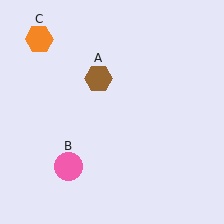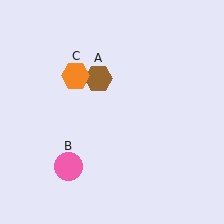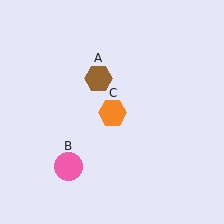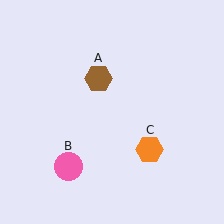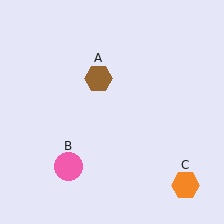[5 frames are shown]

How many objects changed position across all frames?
1 object changed position: orange hexagon (object C).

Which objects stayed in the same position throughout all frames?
Brown hexagon (object A) and pink circle (object B) remained stationary.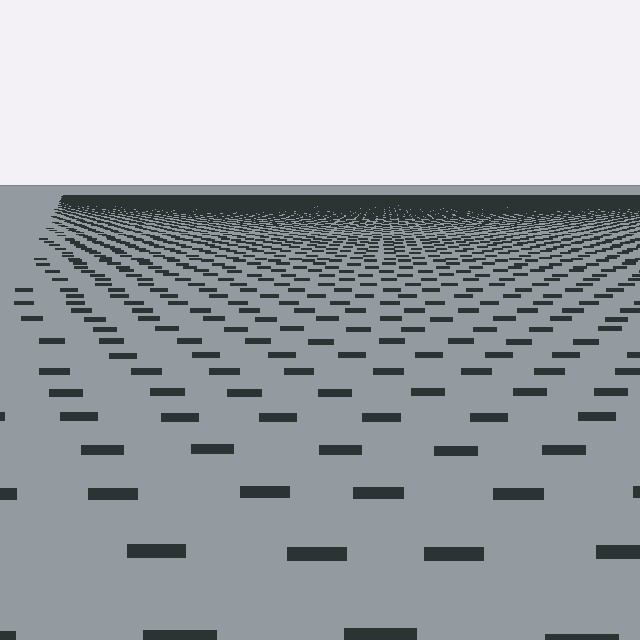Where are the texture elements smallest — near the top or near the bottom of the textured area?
Near the top.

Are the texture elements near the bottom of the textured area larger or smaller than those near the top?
Larger. Near the bottom, elements are closer to the viewer and appear at a bigger on-screen size.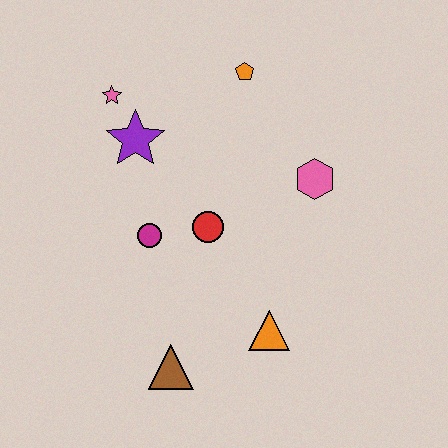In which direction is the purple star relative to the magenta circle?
The purple star is above the magenta circle.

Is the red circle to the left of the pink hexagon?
Yes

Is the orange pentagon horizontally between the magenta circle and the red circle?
No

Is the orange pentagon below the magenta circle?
No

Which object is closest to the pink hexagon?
The red circle is closest to the pink hexagon.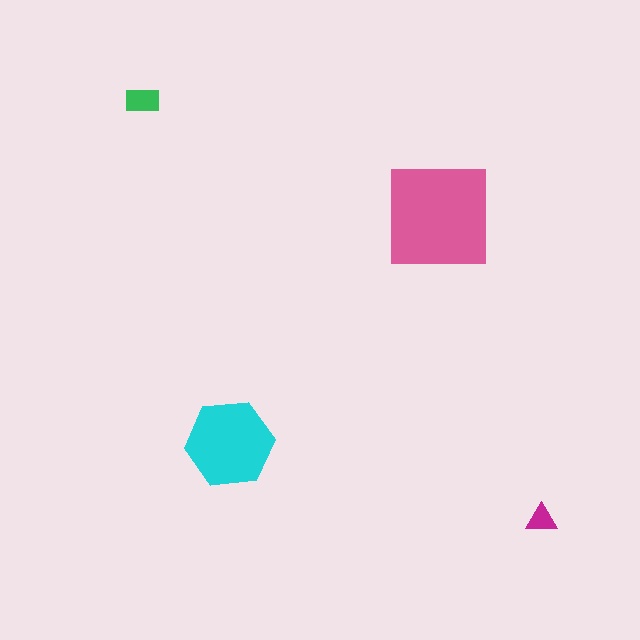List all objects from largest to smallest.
The pink square, the cyan hexagon, the green rectangle, the magenta triangle.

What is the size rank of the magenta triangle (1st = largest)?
4th.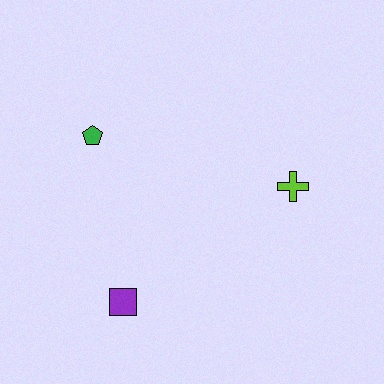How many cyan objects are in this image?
There are no cyan objects.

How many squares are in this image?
There is 1 square.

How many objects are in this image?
There are 3 objects.